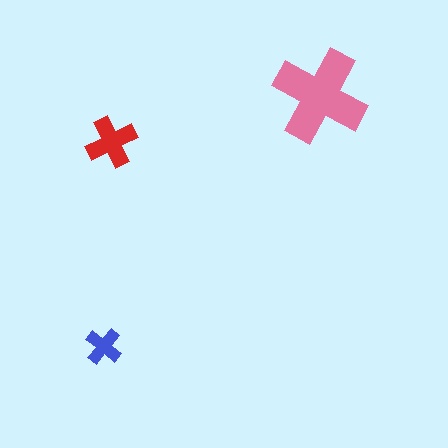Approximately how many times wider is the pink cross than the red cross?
About 2 times wider.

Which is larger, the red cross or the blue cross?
The red one.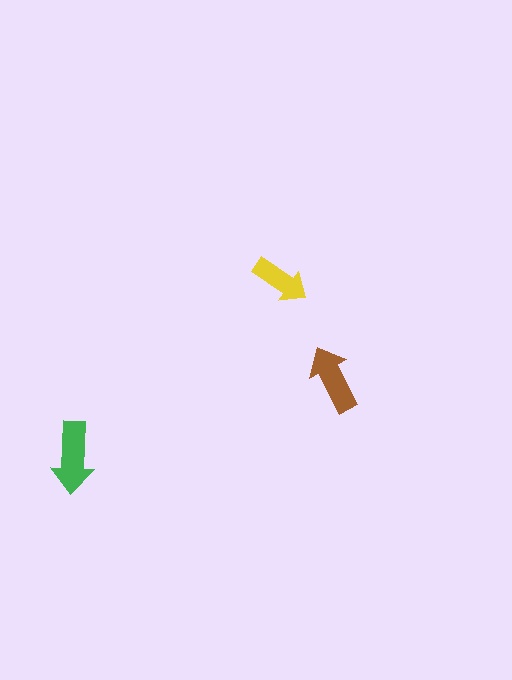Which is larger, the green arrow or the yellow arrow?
The green one.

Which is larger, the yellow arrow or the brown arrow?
The brown one.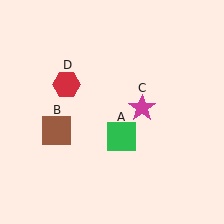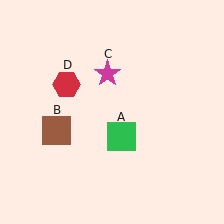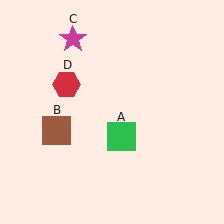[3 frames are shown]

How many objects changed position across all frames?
1 object changed position: magenta star (object C).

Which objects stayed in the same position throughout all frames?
Green square (object A) and brown square (object B) and red hexagon (object D) remained stationary.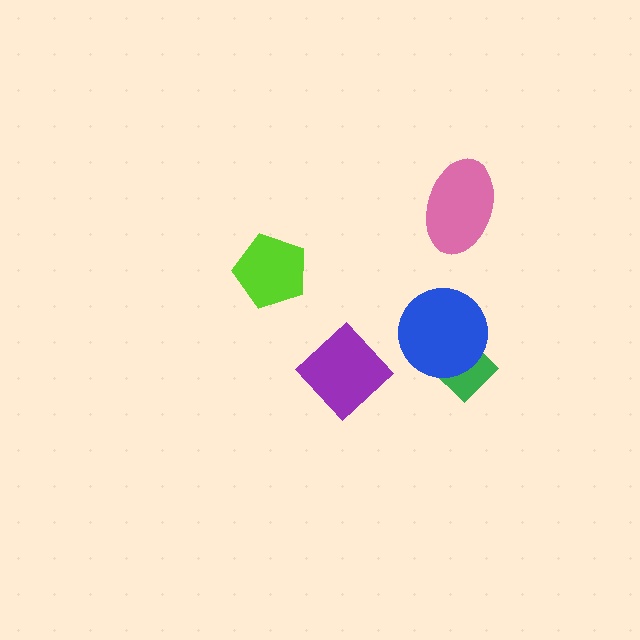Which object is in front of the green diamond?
The blue circle is in front of the green diamond.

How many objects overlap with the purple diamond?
0 objects overlap with the purple diamond.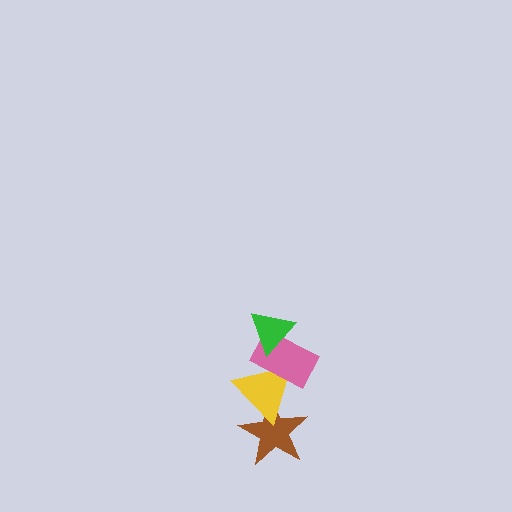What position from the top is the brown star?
The brown star is 4th from the top.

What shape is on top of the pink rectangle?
The green triangle is on top of the pink rectangle.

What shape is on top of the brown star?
The yellow triangle is on top of the brown star.